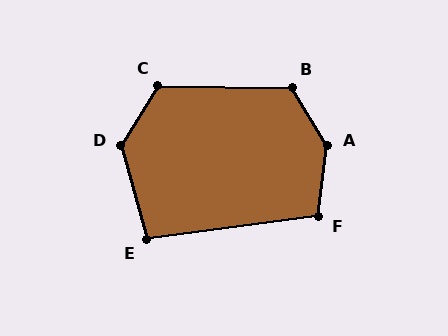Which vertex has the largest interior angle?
A, at approximately 141 degrees.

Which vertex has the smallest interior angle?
E, at approximately 98 degrees.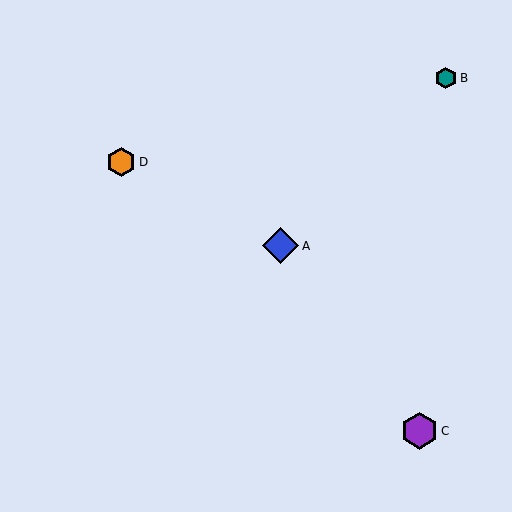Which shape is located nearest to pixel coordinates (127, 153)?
The orange hexagon (labeled D) at (121, 162) is nearest to that location.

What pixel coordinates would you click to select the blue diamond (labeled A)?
Click at (281, 246) to select the blue diamond A.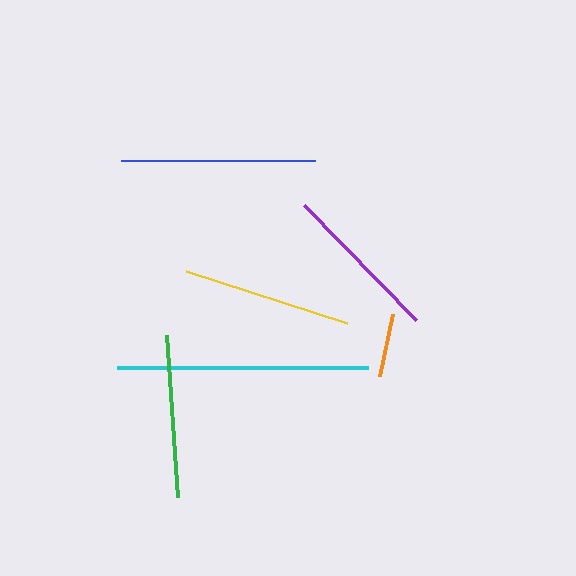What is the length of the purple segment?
The purple segment is approximately 161 pixels long.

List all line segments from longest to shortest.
From longest to shortest: cyan, blue, yellow, green, purple, orange.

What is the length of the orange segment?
The orange segment is approximately 63 pixels long.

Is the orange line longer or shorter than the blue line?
The blue line is longer than the orange line.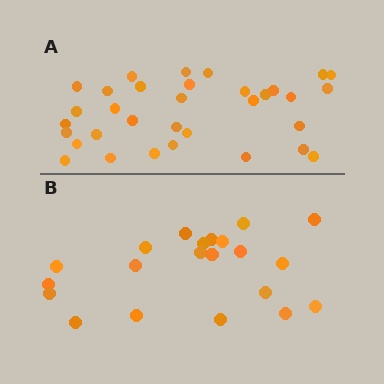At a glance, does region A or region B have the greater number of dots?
Region A (the top region) has more dots.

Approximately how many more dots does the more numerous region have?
Region A has roughly 12 or so more dots than region B.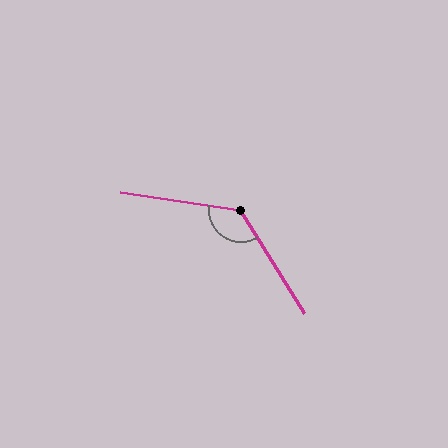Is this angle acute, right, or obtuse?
It is obtuse.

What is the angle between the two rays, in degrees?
Approximately 130 degrees.